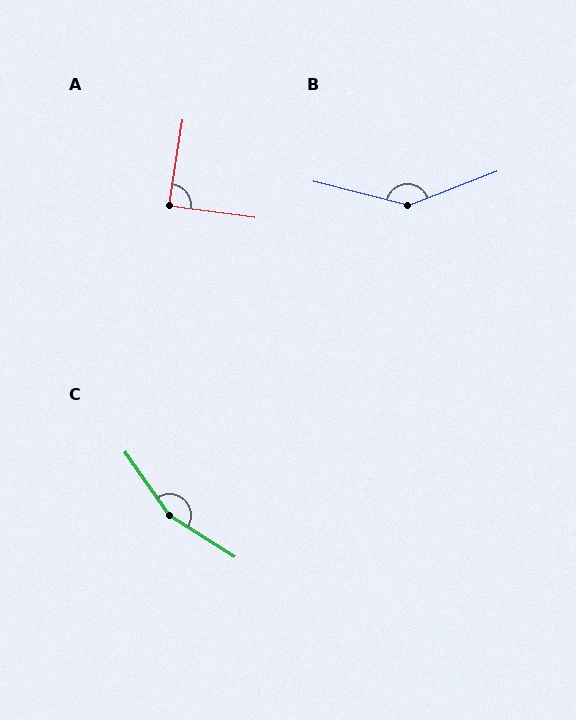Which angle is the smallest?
A, at approximately 89 degrees.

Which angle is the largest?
C, at approximately 157 degrees.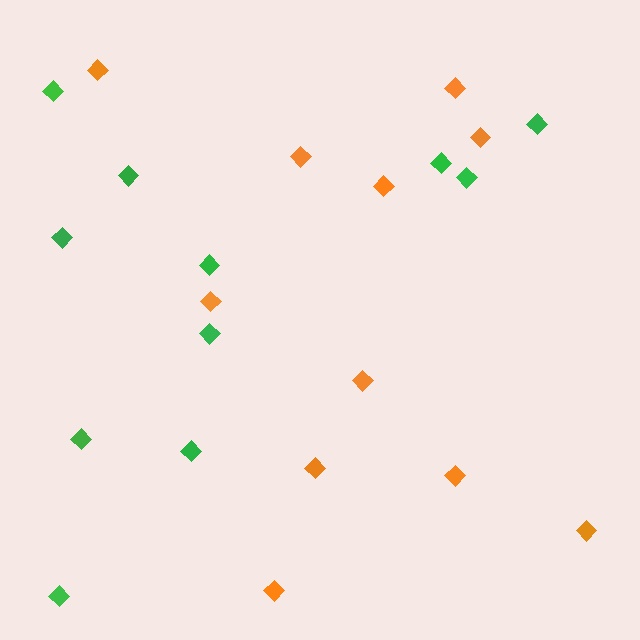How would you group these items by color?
There are 2 groups: one group of green diamonds (11) and one group of orange diamonds (11).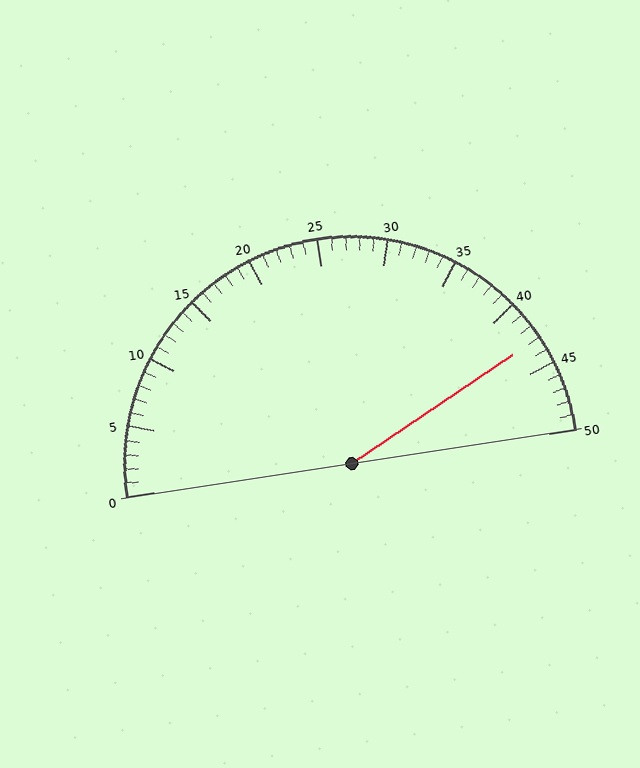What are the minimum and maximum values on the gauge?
The gauge ranges from 0 to 50.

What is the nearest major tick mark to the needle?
The nearest major tick mark is 45.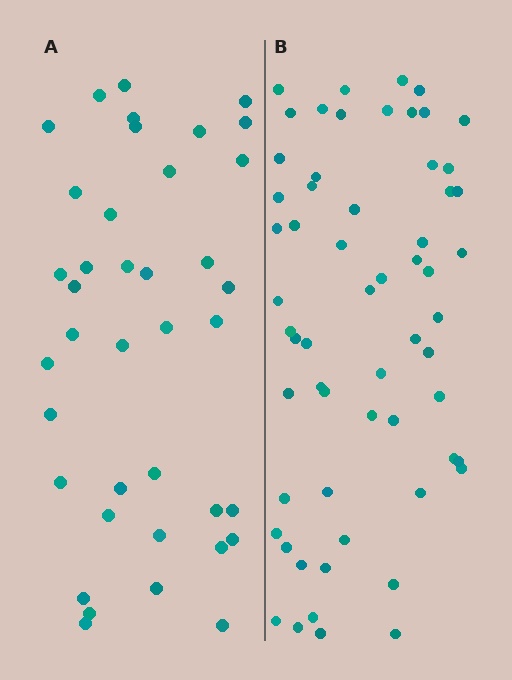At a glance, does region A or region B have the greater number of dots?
Region B (the right region) has more dots.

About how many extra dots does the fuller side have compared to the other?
Region B has approximately 20 more dots than region A.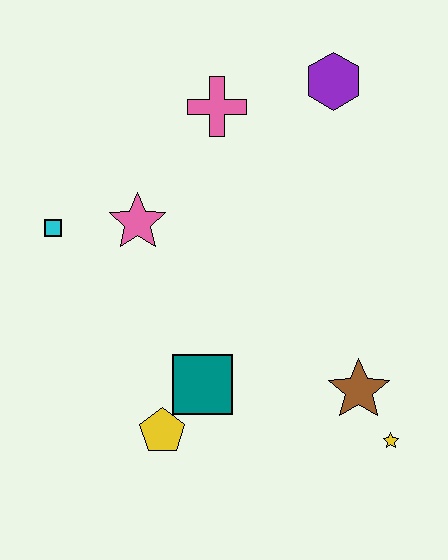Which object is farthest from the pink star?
The yellow star is farthest from the pink star.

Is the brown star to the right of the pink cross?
Yes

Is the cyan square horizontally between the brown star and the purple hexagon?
No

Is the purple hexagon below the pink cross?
No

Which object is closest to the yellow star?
The brown star is closest to the yellow star.